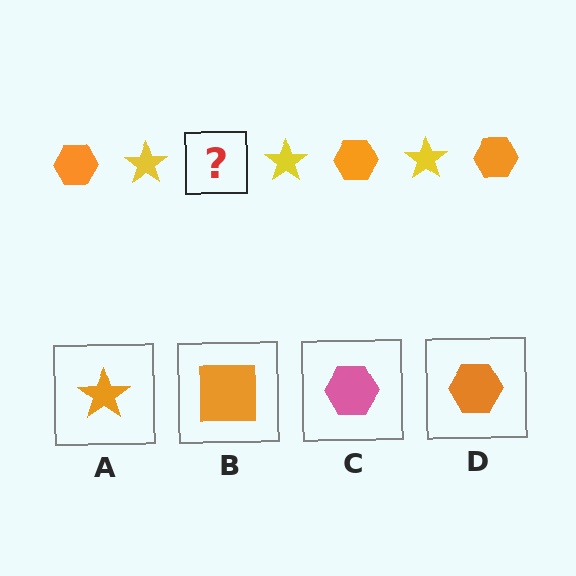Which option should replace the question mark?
Option D.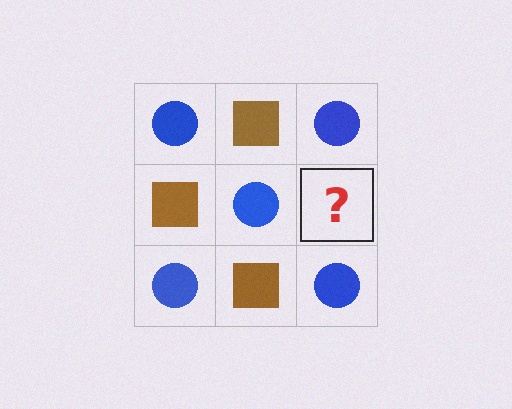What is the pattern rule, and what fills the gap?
The rule is that it alternates blue circle and brown square in a checkerboard pattern. The gap should be filled with a brown square.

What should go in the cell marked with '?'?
The missing cell should contain a brown square.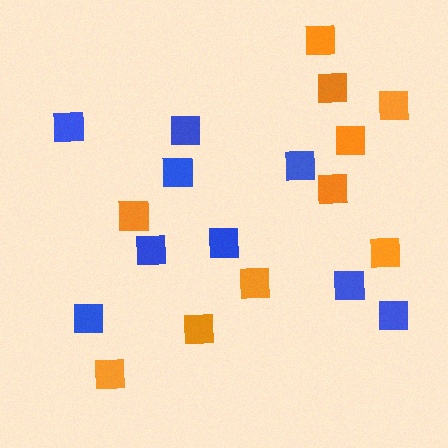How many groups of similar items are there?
There are 2 groups: one group of blue squares (9) and one group of orange squares (10).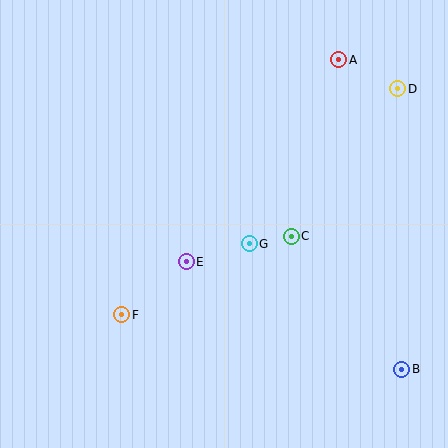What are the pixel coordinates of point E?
Point E is at (186, 262).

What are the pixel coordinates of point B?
Point B is at (402, 369).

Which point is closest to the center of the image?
Point G at (249, 244) is closest to the center.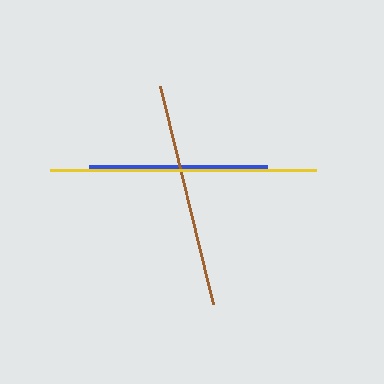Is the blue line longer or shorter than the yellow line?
The yellow line is longer than the blue line.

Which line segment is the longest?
The yellow line is the longest at approximately 265 pixels.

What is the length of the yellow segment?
The yellow segment is approximately 265 pixels long.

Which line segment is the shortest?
The blue line is the shortest at approximately 178 pixels.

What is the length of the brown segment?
The brown segment is approximately 224 pixels long.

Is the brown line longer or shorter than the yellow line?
The yellow line is longer than the brown line.